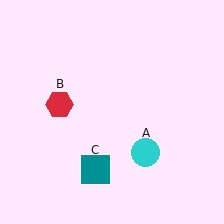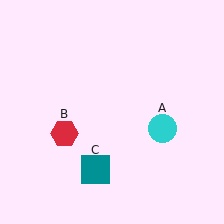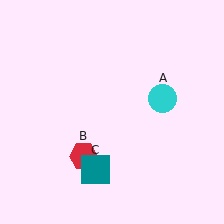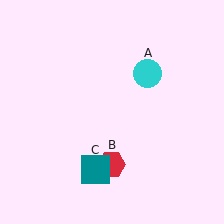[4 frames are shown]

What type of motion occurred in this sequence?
The cyan circle (object A), red hexagon (object B) rotated counterclockwise around the center of the scene.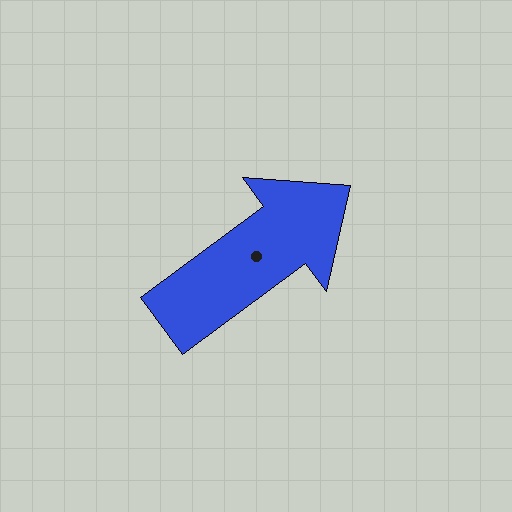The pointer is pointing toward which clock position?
Roughly 2 o'clock.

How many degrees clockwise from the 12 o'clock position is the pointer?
Approximately 54 degrees.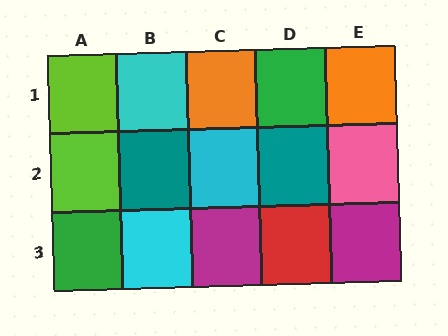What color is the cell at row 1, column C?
Orange.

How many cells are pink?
1 cell is pink.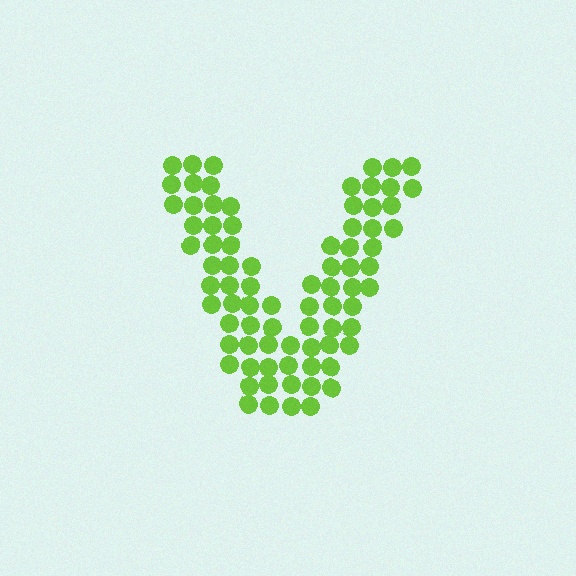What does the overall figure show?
The overall figure shows the letter V.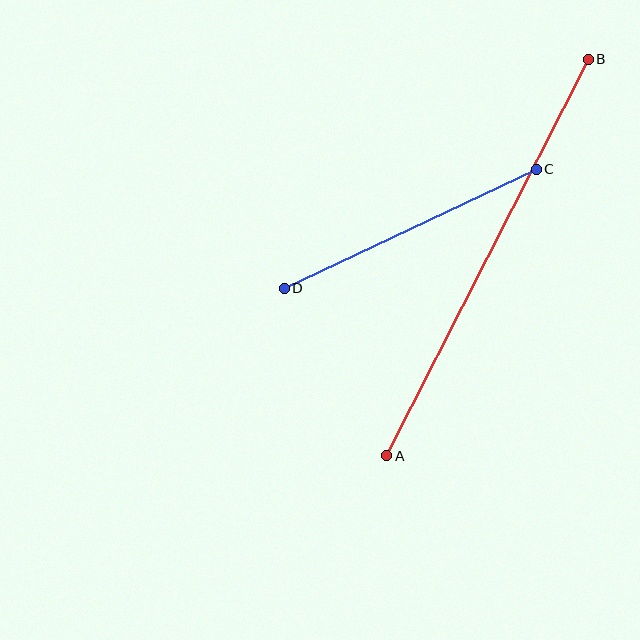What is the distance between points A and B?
The distance is approximately 445 pixels.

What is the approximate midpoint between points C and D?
The midpoint is at approximately (410, 229) pixels.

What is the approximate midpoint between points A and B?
The midpoint is at approximately (488, 257) pixels.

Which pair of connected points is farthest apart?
Points A and B are farthest apart.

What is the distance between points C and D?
The distance is approximately 279 pixels.